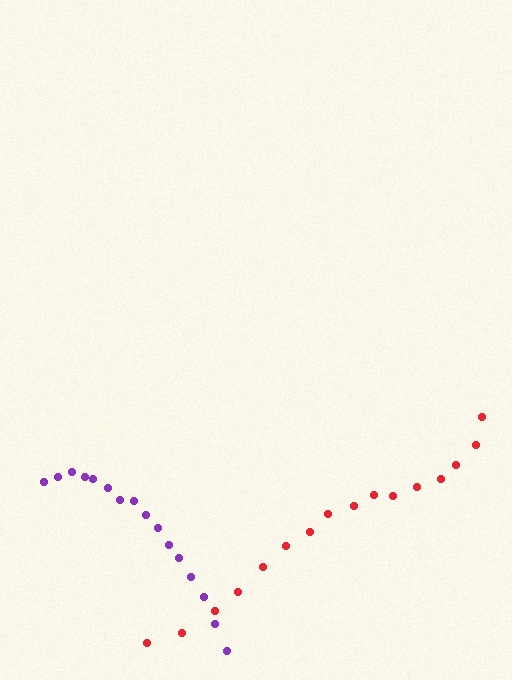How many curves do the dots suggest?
There are 2 distinct paths.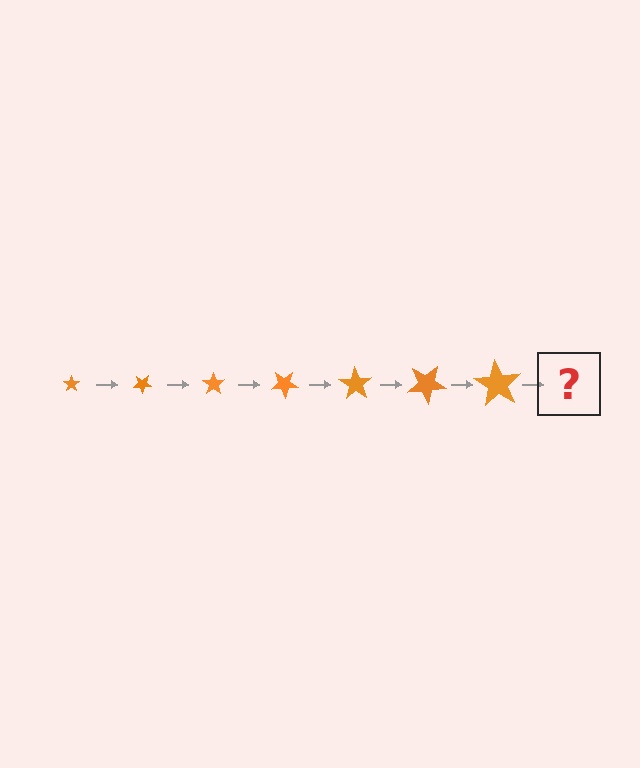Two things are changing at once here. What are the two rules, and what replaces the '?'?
The two rules are that the star grows larger each step and it rotates 35 degrees each step. The '?' should be a star, larger than the previous one and rotated 245 degrees from the start.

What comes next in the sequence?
The next element should be a star, larger than the previous one and rotated 245 degrees from the start.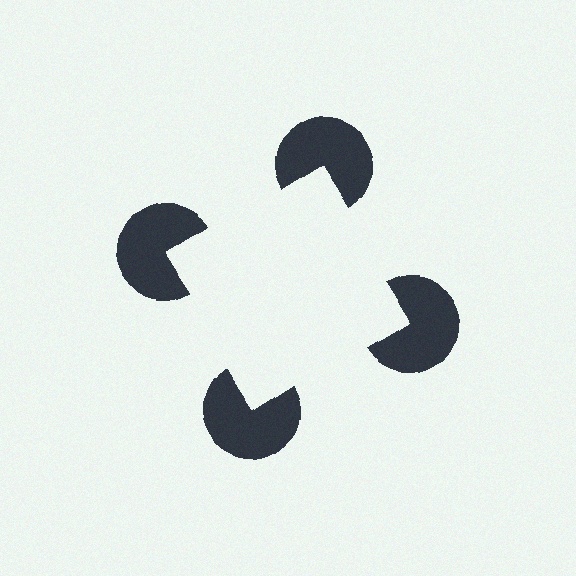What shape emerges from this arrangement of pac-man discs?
An illusory square — its edges are inferred from the aligned wedge cuts in the pac-man discs, not physically drawn.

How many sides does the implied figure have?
4 sides.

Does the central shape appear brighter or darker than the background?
It typically appears slightly brighter than the background, even though no actual brightness change is drawn.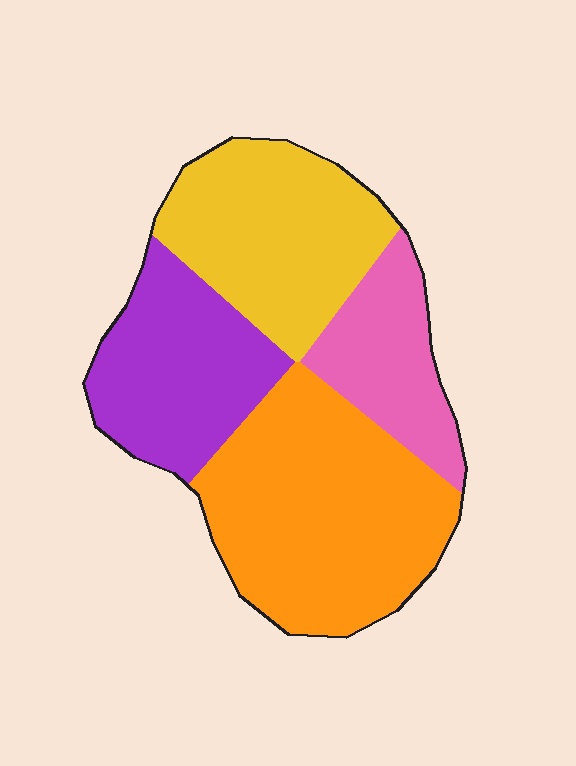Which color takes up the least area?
Pink, at roughly 15%.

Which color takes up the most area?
Orange, at roughly 35%.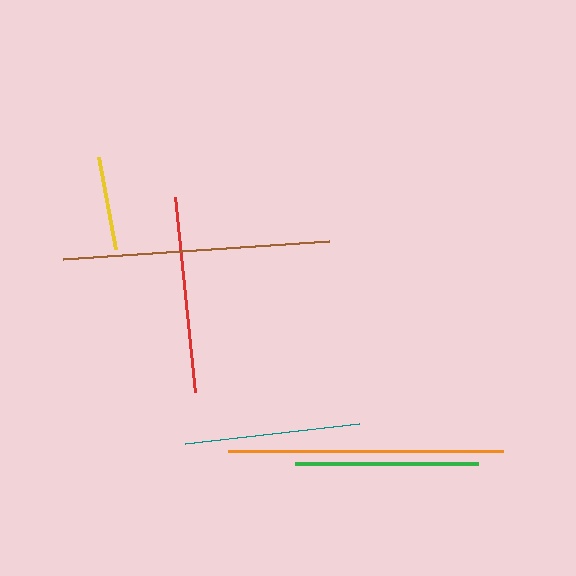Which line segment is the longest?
The orange line is the longest at approximately 274 pixels.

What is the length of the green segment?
The green segment is approximately 183 pixels long.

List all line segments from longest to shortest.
From longest to shortest: orange, brown, red, green, teal, yellow.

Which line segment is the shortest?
The yellow line is the shortest at approximately 94 pixels.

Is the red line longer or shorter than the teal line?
The red line is longer than the teal line.